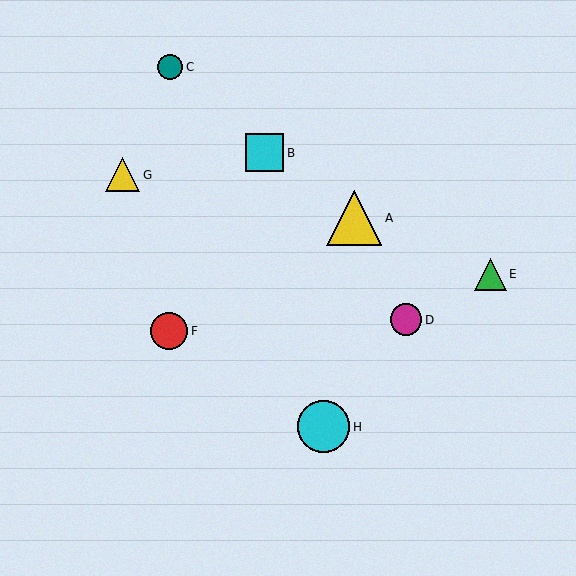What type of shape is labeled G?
Shape G is a yellow triangle.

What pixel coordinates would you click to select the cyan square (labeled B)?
Click at (265, 153) to select the cyan square B.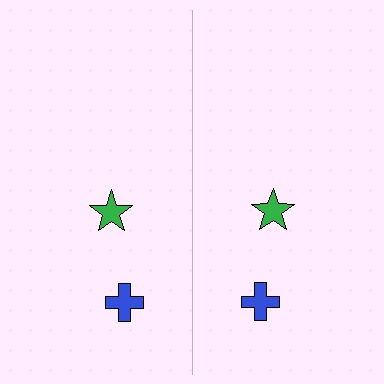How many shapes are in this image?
There are 4 shapes in this image.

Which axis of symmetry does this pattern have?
The pattern has a vertical axis of symmetry running through the center of the image.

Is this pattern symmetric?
Yes, this pattern has bilateral (reflection) symmetry.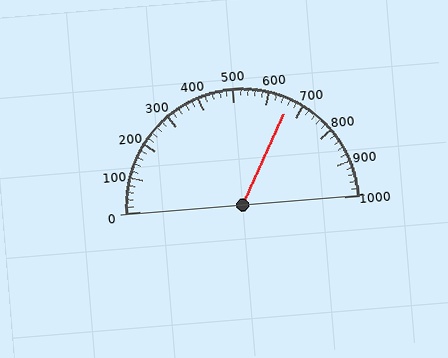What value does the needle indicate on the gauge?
The needle indicates approximately 660.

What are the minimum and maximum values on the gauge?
The gauge ranges from 0 to 1000.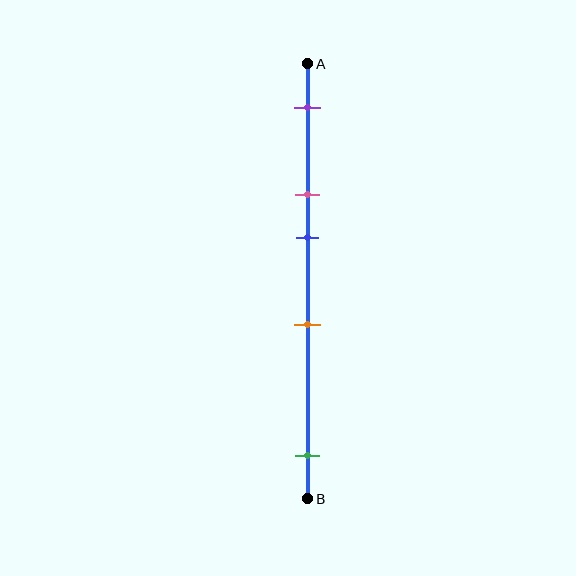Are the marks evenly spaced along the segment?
No, the marks are not evenly spaced.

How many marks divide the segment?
There are 5 marks dividing the segment.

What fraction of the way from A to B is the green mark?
The green mark is approximately 90% (0.9) of the way from A to B.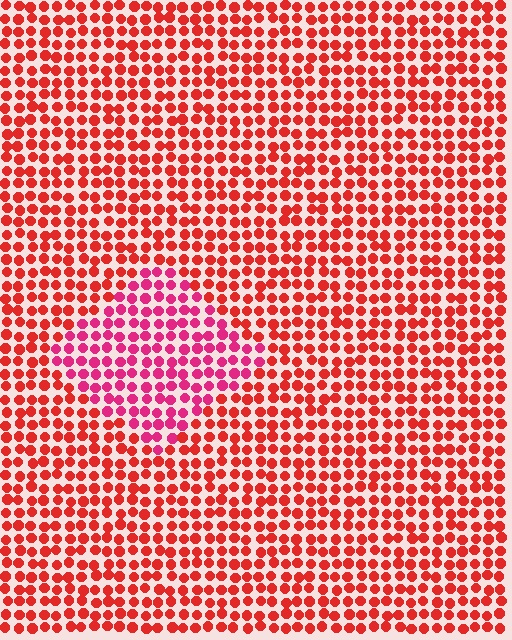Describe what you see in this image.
The image is filled with small red elements in a uniform arrangement. A diamond-shaped region is visible where the elements are tinted to a slightly different hue, forming a subtle color boundary.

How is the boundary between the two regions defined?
The boundary is defined purely by a slight shift in hue (about 30 degrees). Spacing, size, and orientation are identical on both sides.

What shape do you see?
I see a diamond.